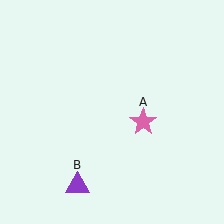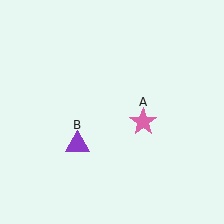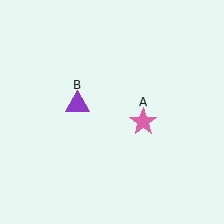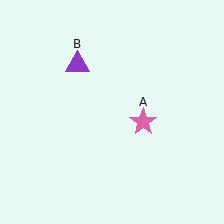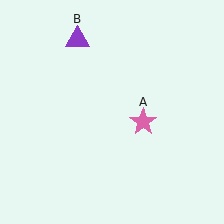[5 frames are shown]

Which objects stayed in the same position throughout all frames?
Pink star (object A) remained stationary.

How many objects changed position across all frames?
1 object changed position: purple triangle (object B).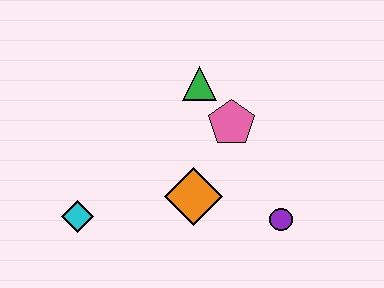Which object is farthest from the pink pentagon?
The cyan diamond is farthest from the pink pentagon.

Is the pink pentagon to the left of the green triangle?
No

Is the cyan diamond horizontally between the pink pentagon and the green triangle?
No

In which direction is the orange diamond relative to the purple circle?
The orange diamond is to the left of the purple circle.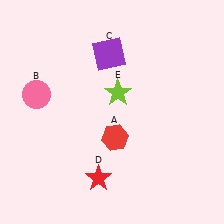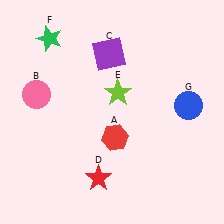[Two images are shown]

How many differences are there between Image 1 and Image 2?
There are 2 differences between the two images.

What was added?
A green star (F), a blue circle (G) were added in Image 2.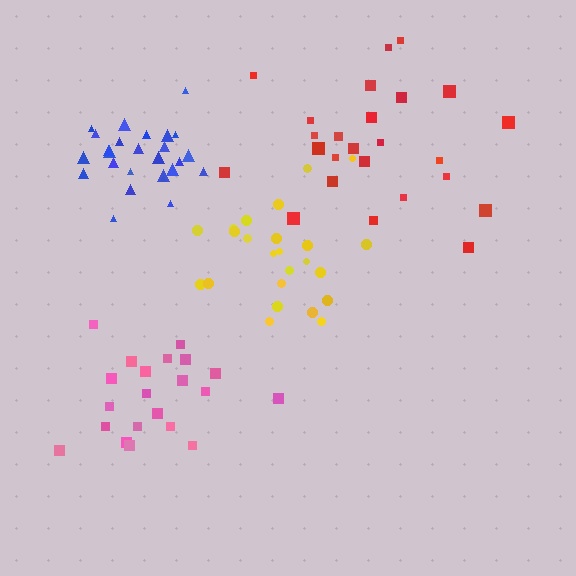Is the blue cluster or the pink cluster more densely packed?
Blue.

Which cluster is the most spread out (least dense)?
Red.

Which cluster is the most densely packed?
Blue.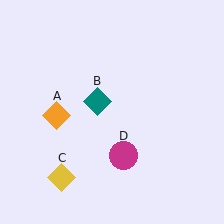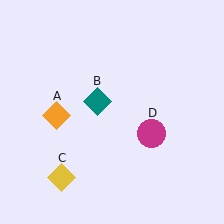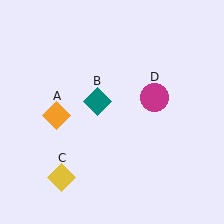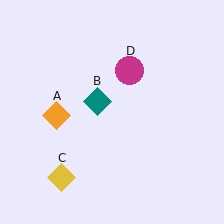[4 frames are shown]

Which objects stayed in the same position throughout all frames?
Orange diamond (object A) and teal diamond (object B) and yellow diamond (object C) remained stationary.